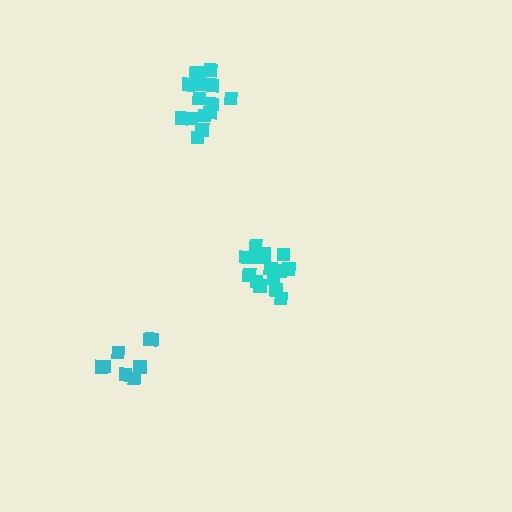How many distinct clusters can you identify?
There are 3 distinct clusters.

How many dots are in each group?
Group 1: 14 dots, Group 2: 14 dots, Group 3: 8 dots (36 total).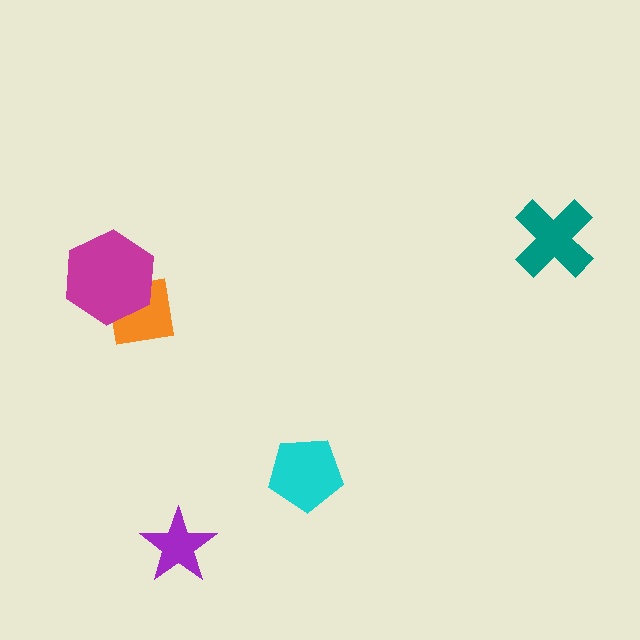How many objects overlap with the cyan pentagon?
0 objects overlap with the cyan pentagon.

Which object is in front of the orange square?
The magenta hexagon is in front of the orange square.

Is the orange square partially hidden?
Yes, it is partially covered by another shape.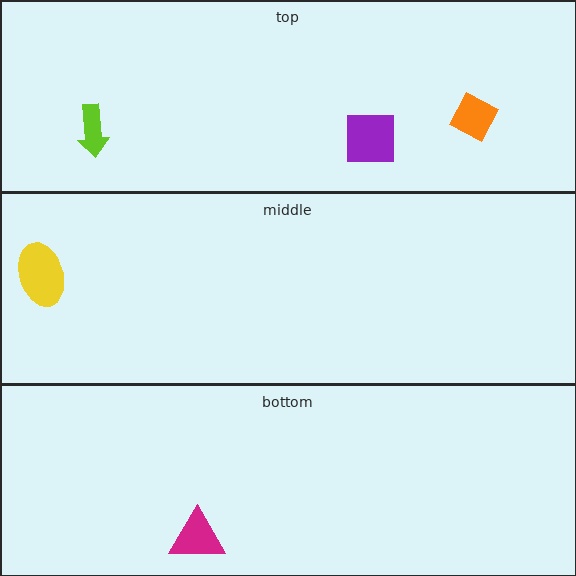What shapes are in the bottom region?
The magenta triangle.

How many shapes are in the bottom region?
1.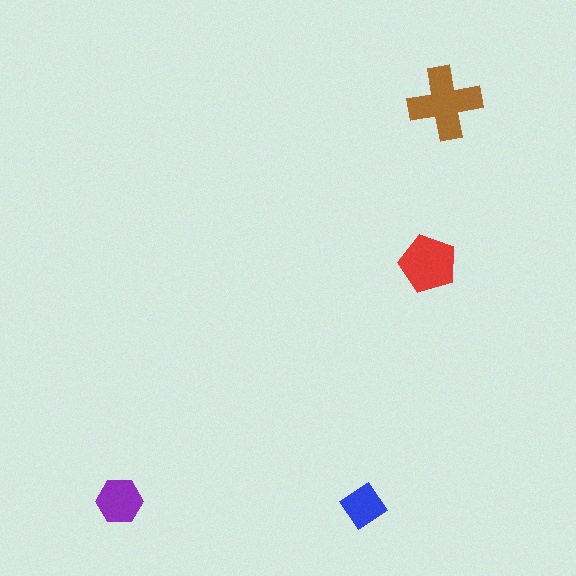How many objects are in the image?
There are 4 objects in the image.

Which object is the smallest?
The blue diamond.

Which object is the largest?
The brown cross.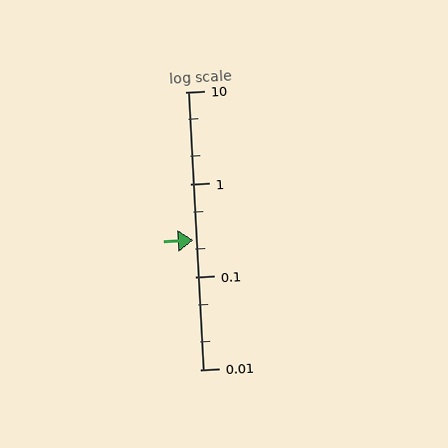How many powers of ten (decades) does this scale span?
The scale spans 3 decades, from 0.01 to 10.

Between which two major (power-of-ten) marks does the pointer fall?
The pointer is between 0.1 and 1.